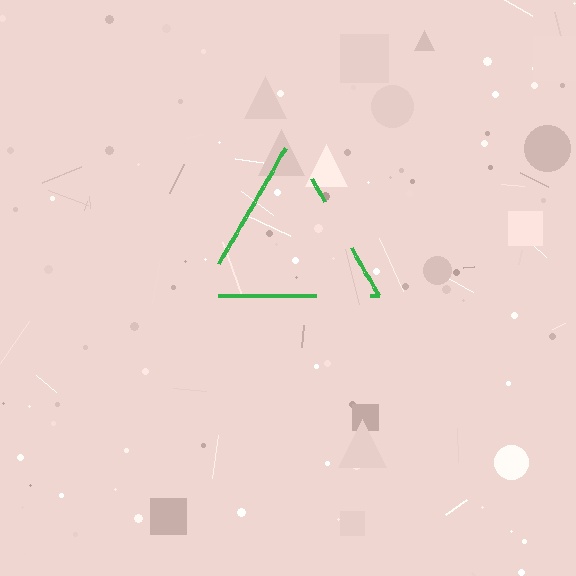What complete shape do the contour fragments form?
The contour fragments form a triangle.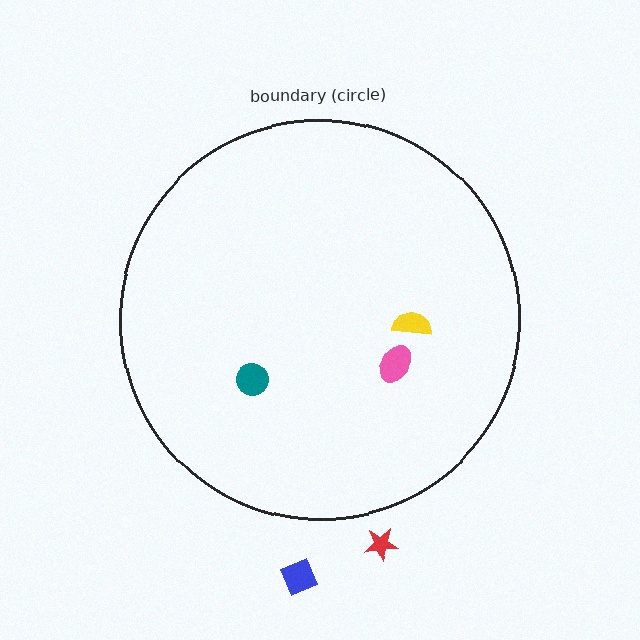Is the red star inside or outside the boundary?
Outside.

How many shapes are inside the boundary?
3 inside, 2 outside.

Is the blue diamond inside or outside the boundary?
Outside.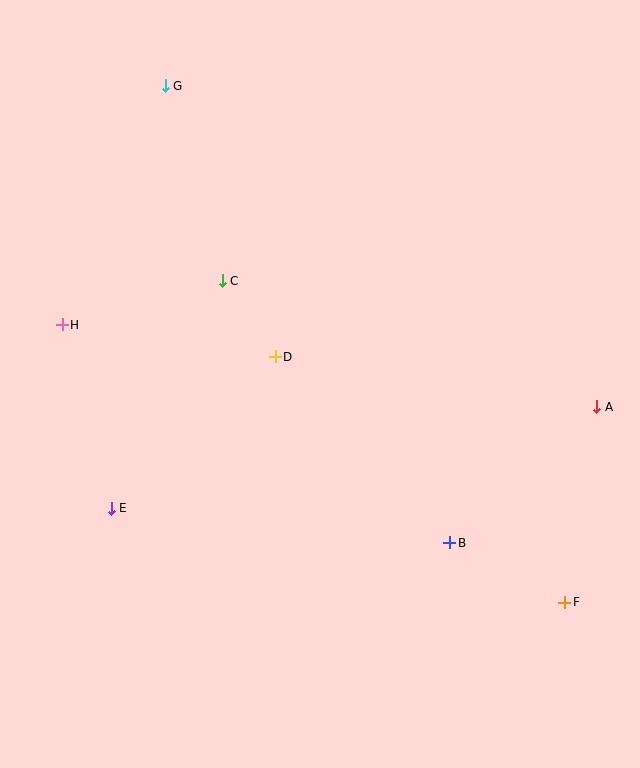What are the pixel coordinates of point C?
Point C is at (222, 281).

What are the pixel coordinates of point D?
Point D is at (275, 357).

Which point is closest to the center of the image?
Point D at (275, 357) is closest to the center.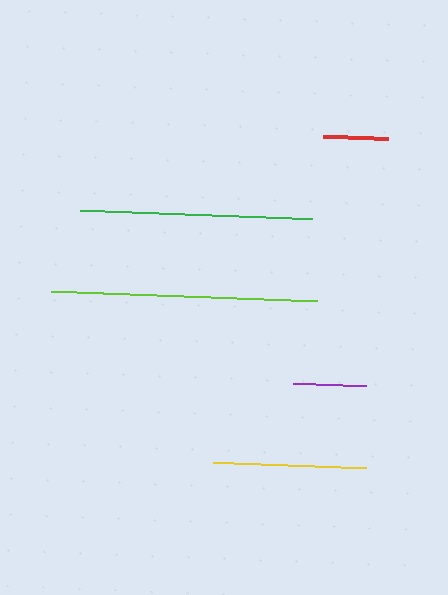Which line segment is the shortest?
The red line is the shortest at approximately 66 pixels.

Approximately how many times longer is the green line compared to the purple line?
The green line is approximately 3.2 times the length of the purple line.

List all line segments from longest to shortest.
From longest to shortest: lime, green, yellow, purple, red.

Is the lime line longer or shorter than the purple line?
The lime line is longer than the purple line.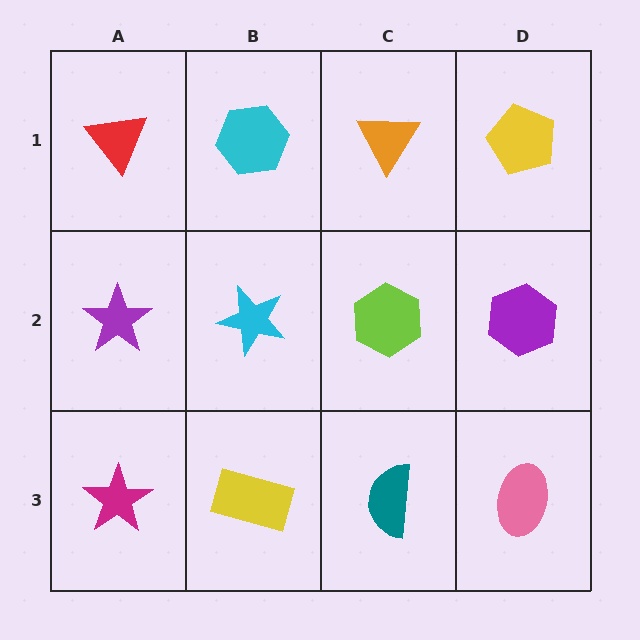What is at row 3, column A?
A magenta star.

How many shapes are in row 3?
4 shapes.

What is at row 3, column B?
A yellow rectangle.